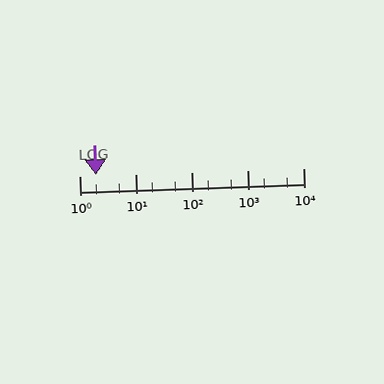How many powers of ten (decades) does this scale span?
The scale spans 4 decades, from 1 to 10000.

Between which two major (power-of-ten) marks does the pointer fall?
The pointer is between 1 and 10.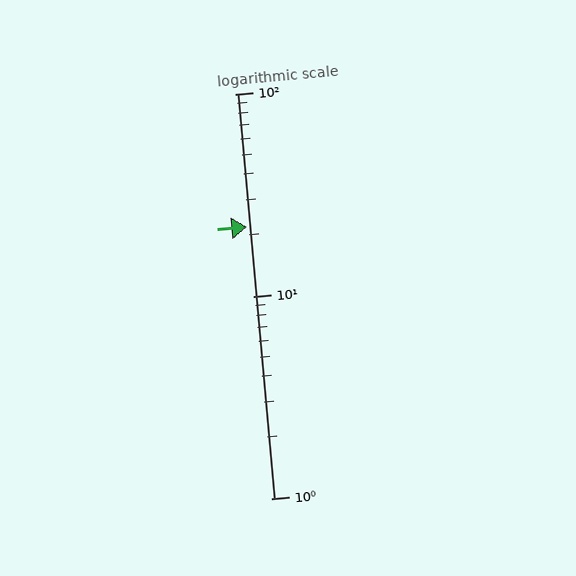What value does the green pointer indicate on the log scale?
The pointer indicates approximately 22.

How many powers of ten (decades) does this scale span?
The scale spans 2 decades, from 1 to 100.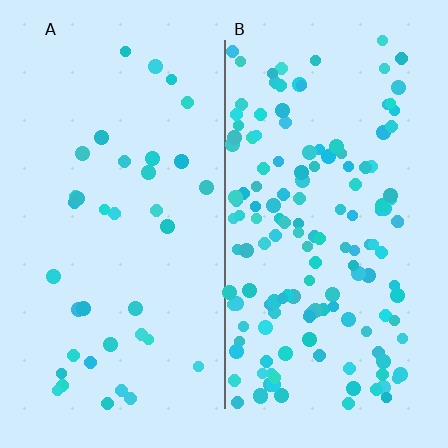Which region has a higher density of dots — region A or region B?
B (the right).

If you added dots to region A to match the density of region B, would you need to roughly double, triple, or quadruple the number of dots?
Approximately quadruple.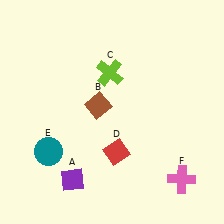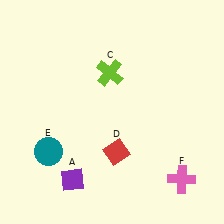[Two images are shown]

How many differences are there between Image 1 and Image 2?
There is 1 difference between the two images.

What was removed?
The brown diamond (B) was removed in Image 2.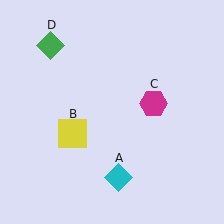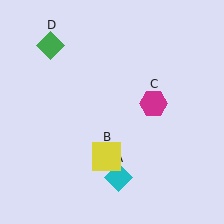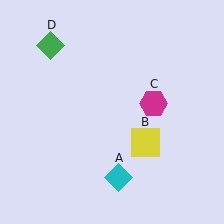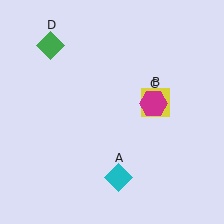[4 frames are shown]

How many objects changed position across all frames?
1 object changed position: yellow square (object B).